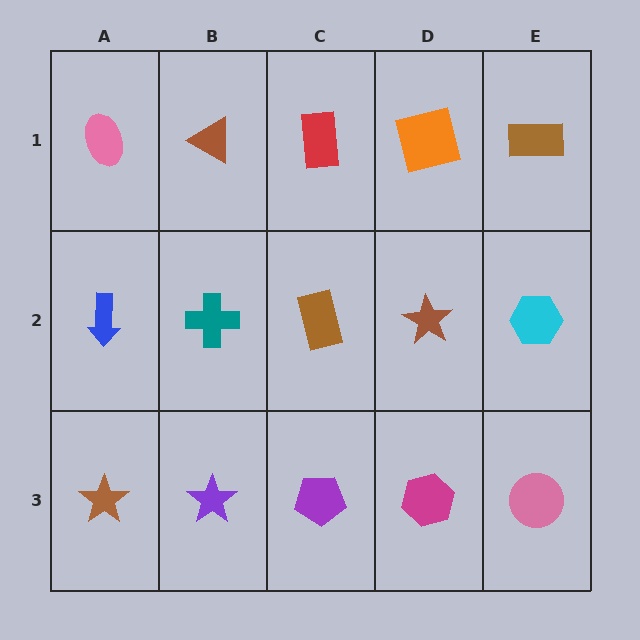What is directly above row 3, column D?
A brown star.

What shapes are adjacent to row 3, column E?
A cyan hexagon (row 2, column E), a magenta hexagon (row 3, column D).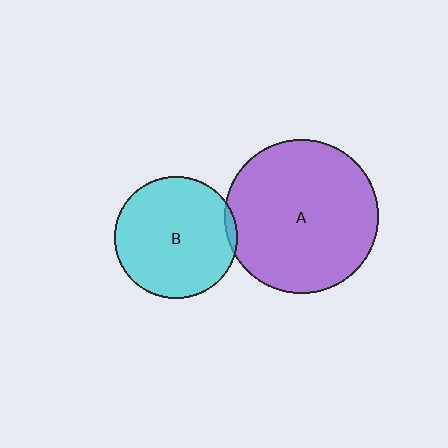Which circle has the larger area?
Circle A (purple).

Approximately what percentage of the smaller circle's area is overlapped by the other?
Approximately 5%.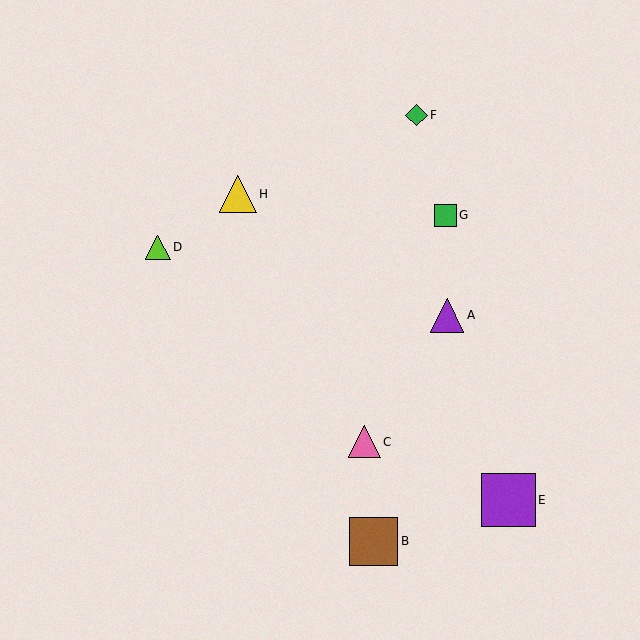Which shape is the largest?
The purple square (labeled E) is the largest.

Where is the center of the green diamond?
The center of the green diamond is at (416, 115).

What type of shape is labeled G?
Shape G is a green square.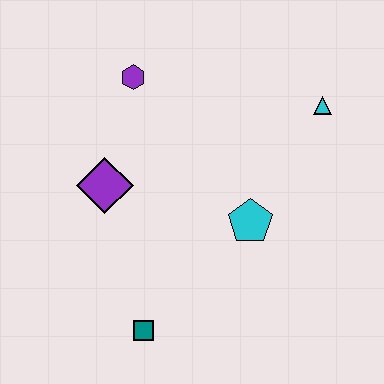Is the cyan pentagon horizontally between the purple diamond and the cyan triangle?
Yes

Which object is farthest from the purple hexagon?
The teal square is farthest from the purple hexagon.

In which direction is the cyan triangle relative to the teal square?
The cyan triangle is above the teal square.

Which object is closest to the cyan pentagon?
The cyan triangle is closest to the cyan pentagon.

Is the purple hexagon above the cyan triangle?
Yes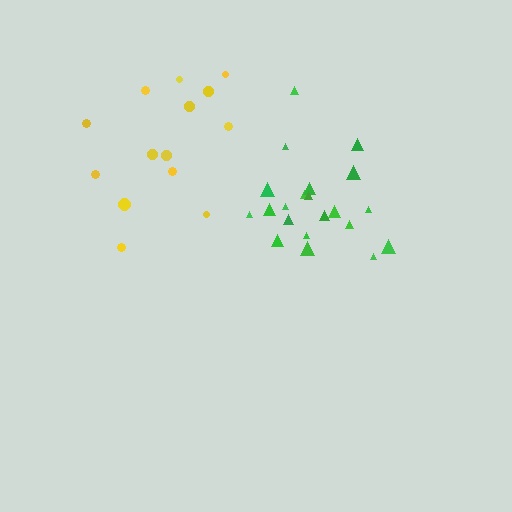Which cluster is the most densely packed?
Green.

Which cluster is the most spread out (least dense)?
Yellow.